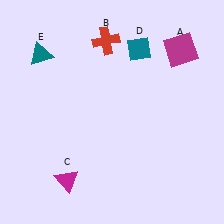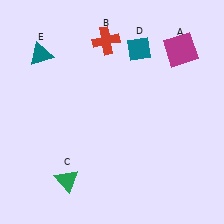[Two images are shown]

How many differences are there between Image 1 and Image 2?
There is 1 difference between the two images.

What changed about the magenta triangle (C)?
In Image 1, C is magenta. In Image 2, it changed to green.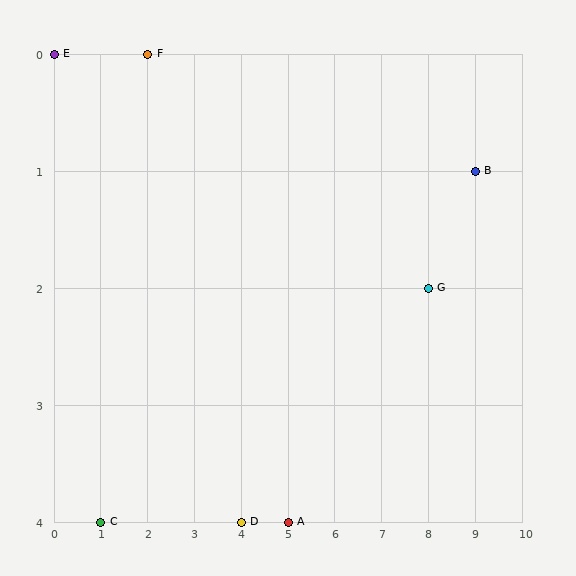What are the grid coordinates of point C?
Point C is at grid coordinates (1, 4).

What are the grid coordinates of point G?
Point G is at grid coordinates (8, 2).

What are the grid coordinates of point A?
Point A is at grid coordinates (5, 4).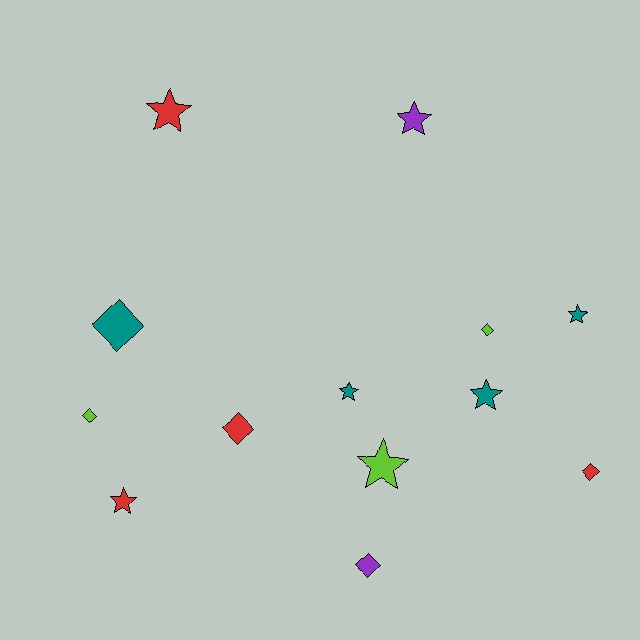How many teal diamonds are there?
There is 1 teal diamond.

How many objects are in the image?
There are 13 objects.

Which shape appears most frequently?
Star, with 7 objects.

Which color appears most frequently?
Teal, with 4 objects.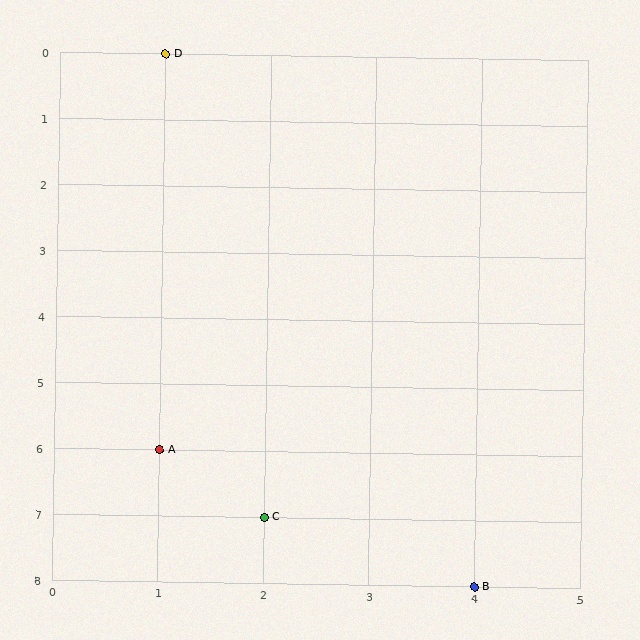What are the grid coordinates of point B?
Point B is at grid coordinates (4, 8).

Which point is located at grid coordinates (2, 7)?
Point C is at (2, 7).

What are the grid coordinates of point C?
Point C is at grid coordinates (2, 7).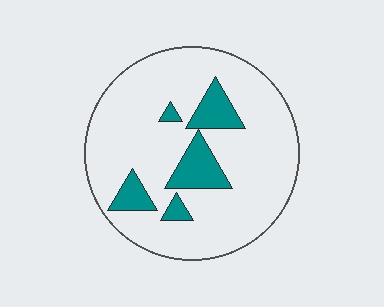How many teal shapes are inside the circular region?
5.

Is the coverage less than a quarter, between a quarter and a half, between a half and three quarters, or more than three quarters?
Less than a quarter.